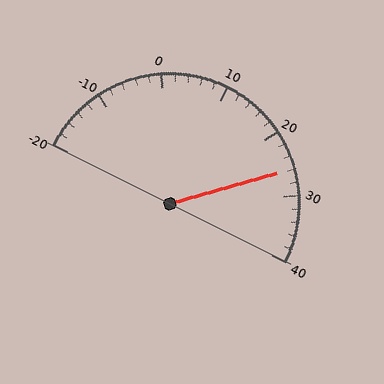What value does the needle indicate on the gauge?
The needle indicates approximately 26.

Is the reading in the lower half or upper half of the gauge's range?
The reading is in the upper half of the range (-20 to 40).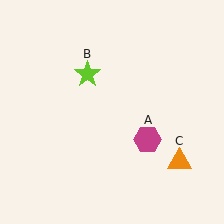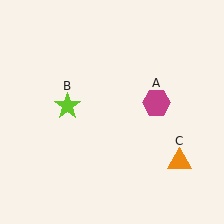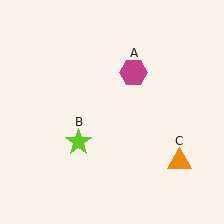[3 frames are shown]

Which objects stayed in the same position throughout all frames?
Orange triangle (object C) remained stationary.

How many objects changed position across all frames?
2 objects changed position: magenta hexagon (object A), lime star (object B).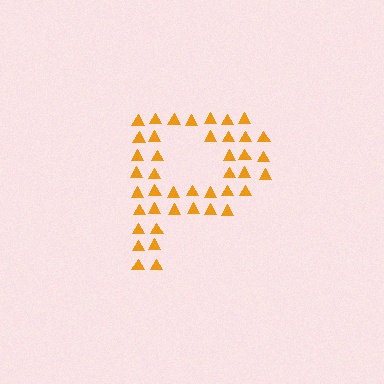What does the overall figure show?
The overall figure shows the letter P.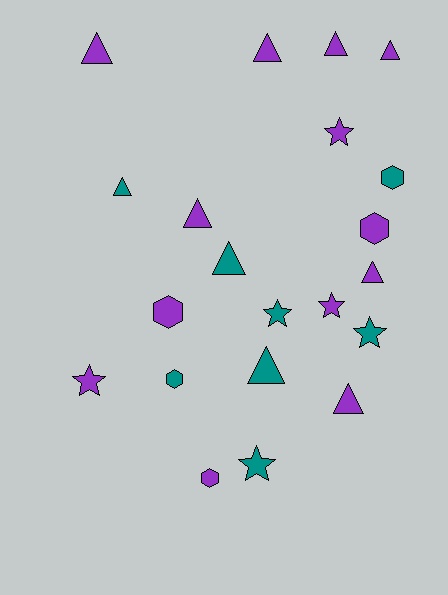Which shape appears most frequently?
Triangle, with 10 objects.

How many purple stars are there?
There are 3 purple stars.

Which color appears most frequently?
Purple, with 13 objects.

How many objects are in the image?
There are 21 objects.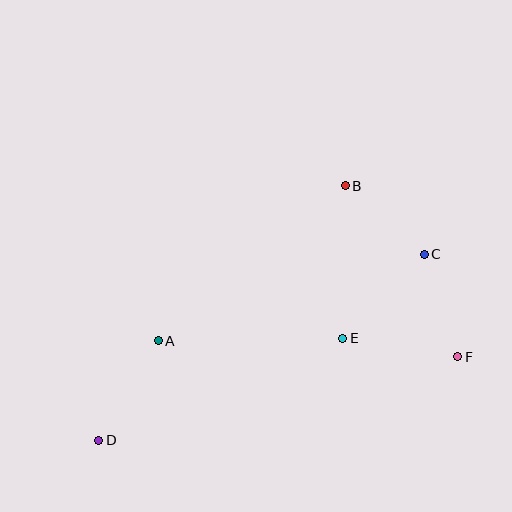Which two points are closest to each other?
Points B and C are closest to each other.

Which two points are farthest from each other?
Points C and D are farthest from each other.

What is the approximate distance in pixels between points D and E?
The distance between D and E is approximately 264 pixels.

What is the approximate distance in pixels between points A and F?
The distance between A and F is approximately 300 pixels.